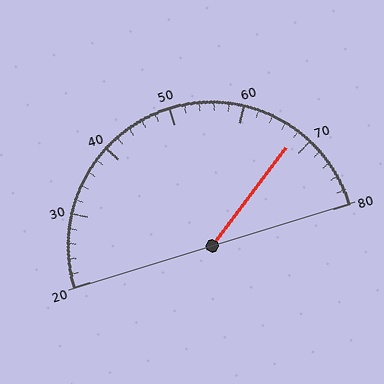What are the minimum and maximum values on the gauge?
The gauge ranges from 20 to 80.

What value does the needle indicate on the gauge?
The needle indicates approximately 68.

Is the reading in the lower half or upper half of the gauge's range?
The reading is in the upper half of the range (20 to 80).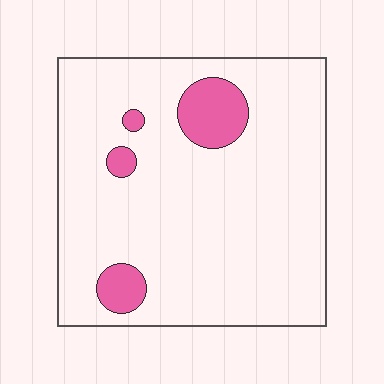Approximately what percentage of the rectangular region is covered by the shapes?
Approximately 10%.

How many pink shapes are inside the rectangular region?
4.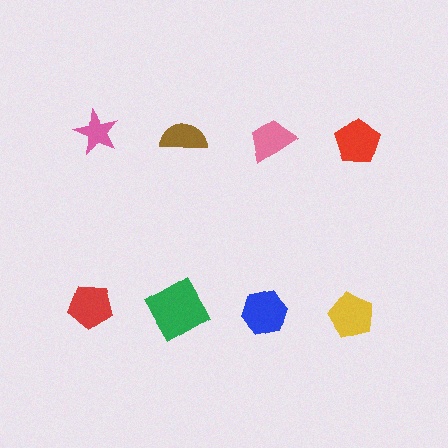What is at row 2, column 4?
A yellow pentagon.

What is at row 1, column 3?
A pink trapezoid.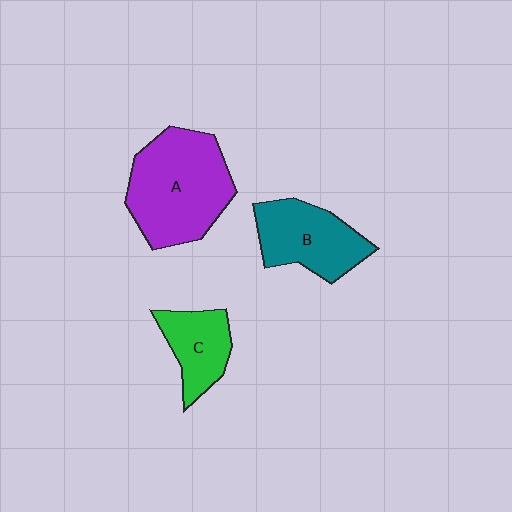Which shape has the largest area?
Shape A (purple).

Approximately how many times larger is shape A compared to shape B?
Approximately 1.5 times.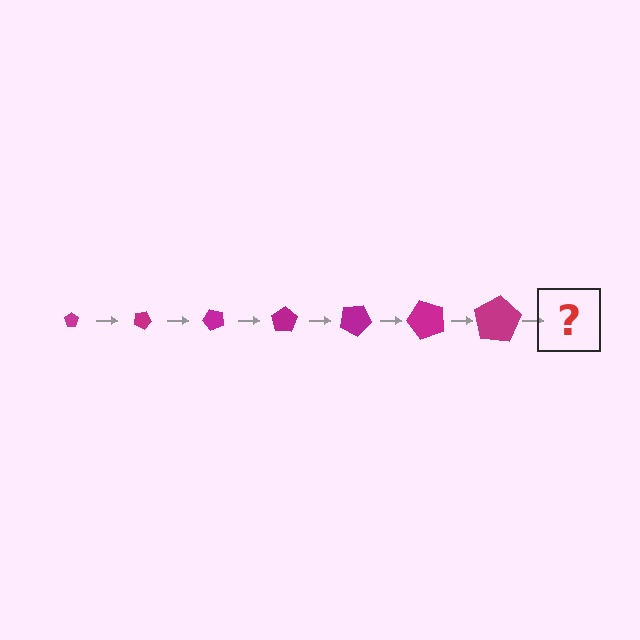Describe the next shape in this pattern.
It should be a pentagon, larger than the previous one and rotated 175 degrees from the start.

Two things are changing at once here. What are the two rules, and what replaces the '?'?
The two rules are that the pentagon grows larger each step and it rotates 25 degrees each step. The '?' should be a pentagon, larger than the previous one and rotated 175 degrees from the start.